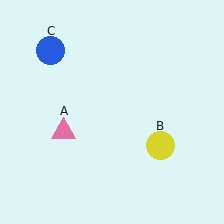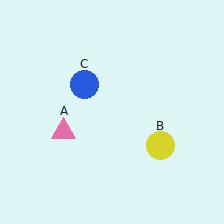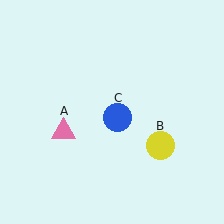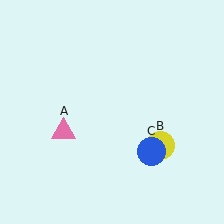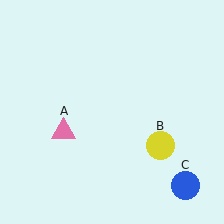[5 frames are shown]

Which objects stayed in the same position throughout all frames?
Pink triangle (object A) and yellow circle (object B) remained stationary.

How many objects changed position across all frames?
1 object changed position: blue circle (object C).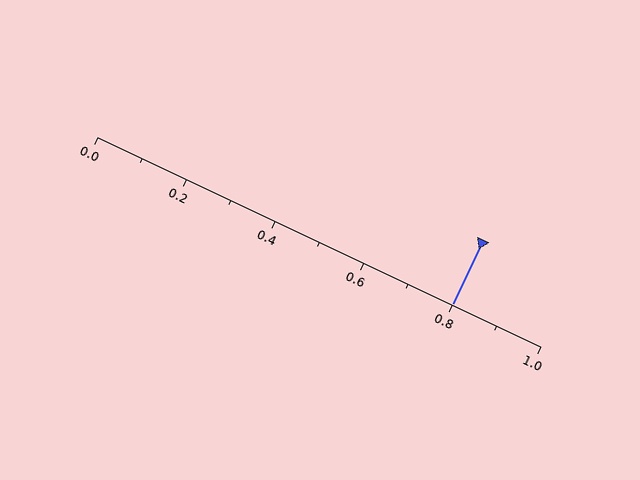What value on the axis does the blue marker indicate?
The marker indicates approximately 0.8.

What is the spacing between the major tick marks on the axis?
The major ticks are spaced 0.2 apart.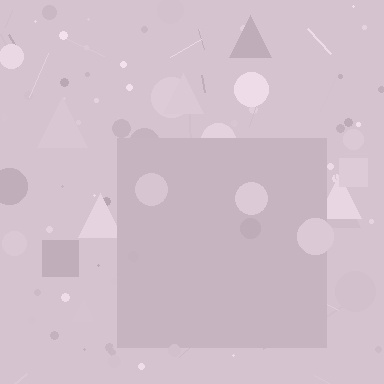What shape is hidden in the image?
A square is hidden in the image.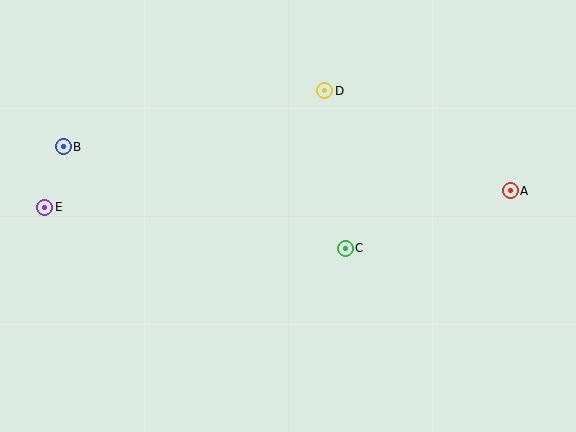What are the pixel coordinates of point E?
Point E is at (45, 207).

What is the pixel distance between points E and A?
The distance between E and A is 466 pixels.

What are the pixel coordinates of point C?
Point C is at (345, 248).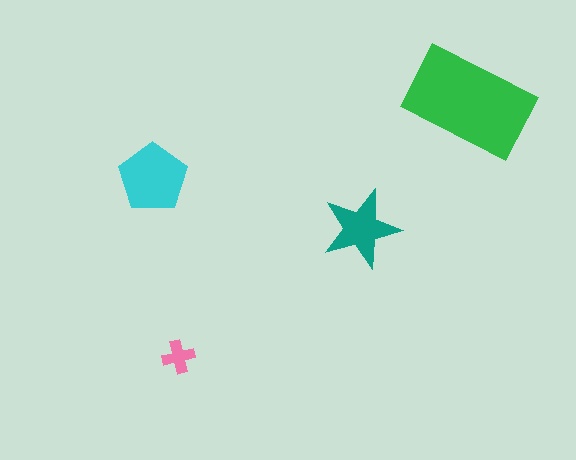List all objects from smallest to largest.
The pink cross, the teal star, the cyan pentagon, the green rectangle.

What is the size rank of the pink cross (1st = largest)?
4th.